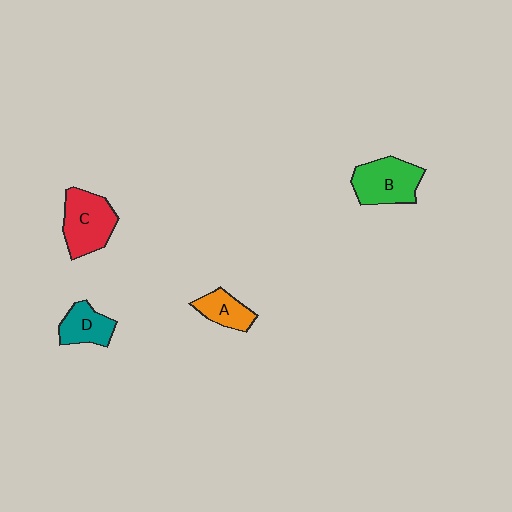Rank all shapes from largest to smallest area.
From largest to smallest: C (red), B (green), D (teal), A (orange).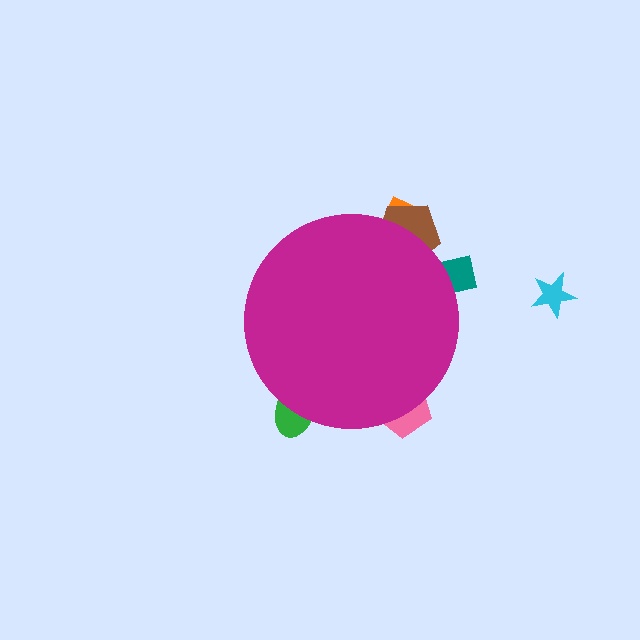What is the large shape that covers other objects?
A magenta circle.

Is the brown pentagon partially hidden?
Yes, the brown pentagon is partially hidden behind the magenta circle.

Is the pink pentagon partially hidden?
Yes, the pink pentagon is partially hidden behind the magenta circle.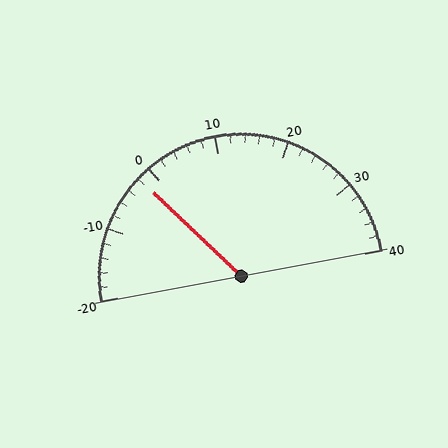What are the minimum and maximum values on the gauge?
The gauge ranges from -20 to 40.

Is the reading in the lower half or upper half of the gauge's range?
The reading is in the lower half of the range (-20 to 40).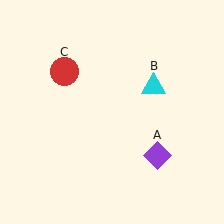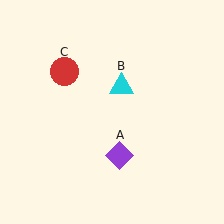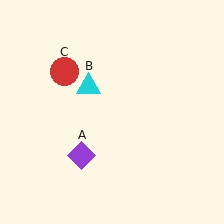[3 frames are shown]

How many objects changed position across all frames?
2 objects changed position: purple diamond (object A), cyan triangle (object B).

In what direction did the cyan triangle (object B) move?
The cyan triangle (object B) moved left.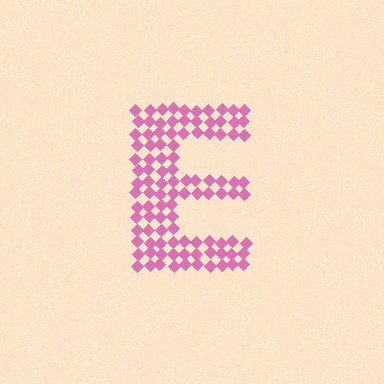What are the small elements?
The small elements are diamonds.